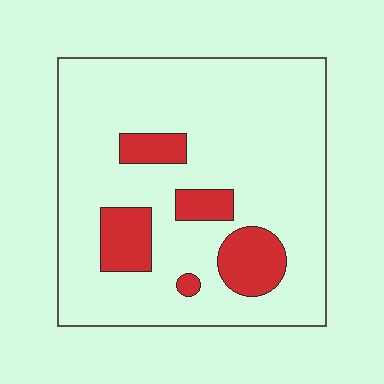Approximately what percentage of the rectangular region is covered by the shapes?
Approximately 15%.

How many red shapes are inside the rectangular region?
5.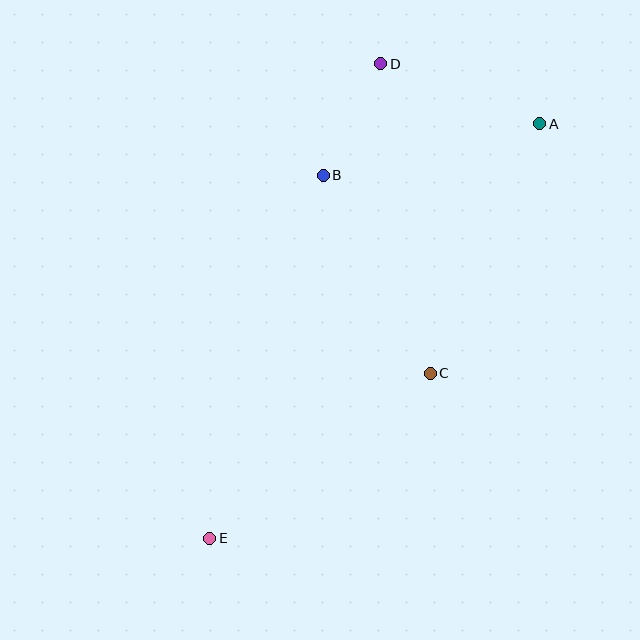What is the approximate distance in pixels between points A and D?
The distance between A and D is approximately 170 pixels.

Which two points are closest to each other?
Points B and D are closest to each other.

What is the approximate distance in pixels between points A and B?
The distance between A and B is approximately 223 pixels.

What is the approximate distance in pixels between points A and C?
The distance between A and C is approximately 272 pixels.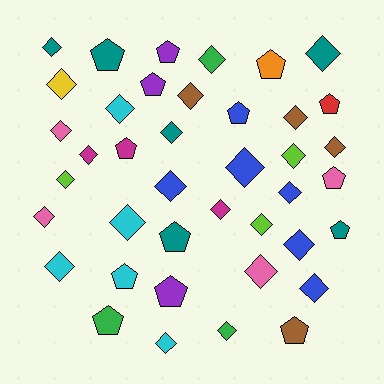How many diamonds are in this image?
There are 26 diamonds.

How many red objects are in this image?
There is 1 red object.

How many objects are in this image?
There are 40 objects.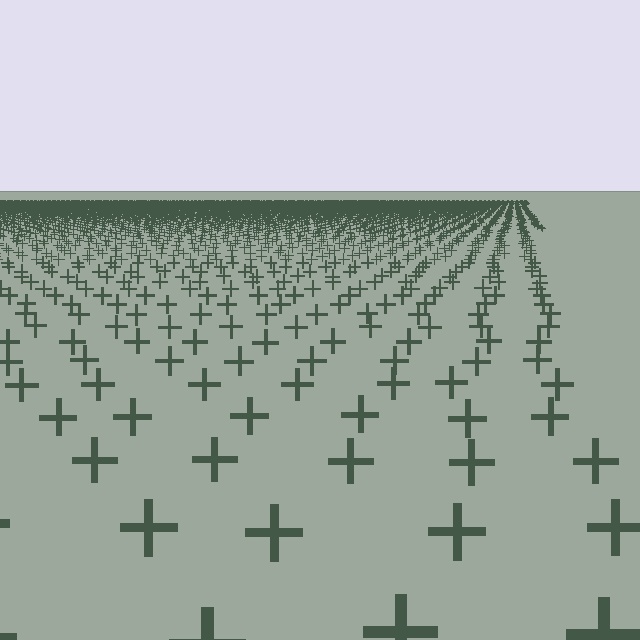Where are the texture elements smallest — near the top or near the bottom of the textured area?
Near the top.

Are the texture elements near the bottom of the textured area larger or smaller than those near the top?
Larger. Near the bottom, elements are closer to the viewer and appear at a bigger on-screen size.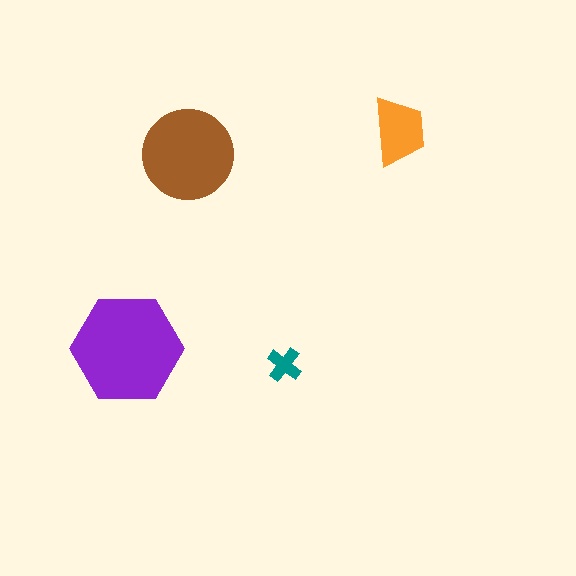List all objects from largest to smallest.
The purple hexagon, the brown circle, the orange trapezoid, the teal cross.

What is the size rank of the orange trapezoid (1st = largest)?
3rd.